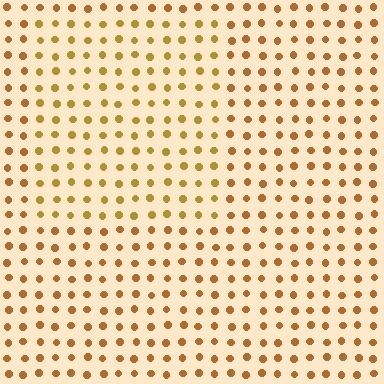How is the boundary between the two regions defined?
The boundary is defined purely by a slight shift in hue (about 19 degrees). Spacing, size, and orientation are identical on both sides.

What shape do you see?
I see a rectangle.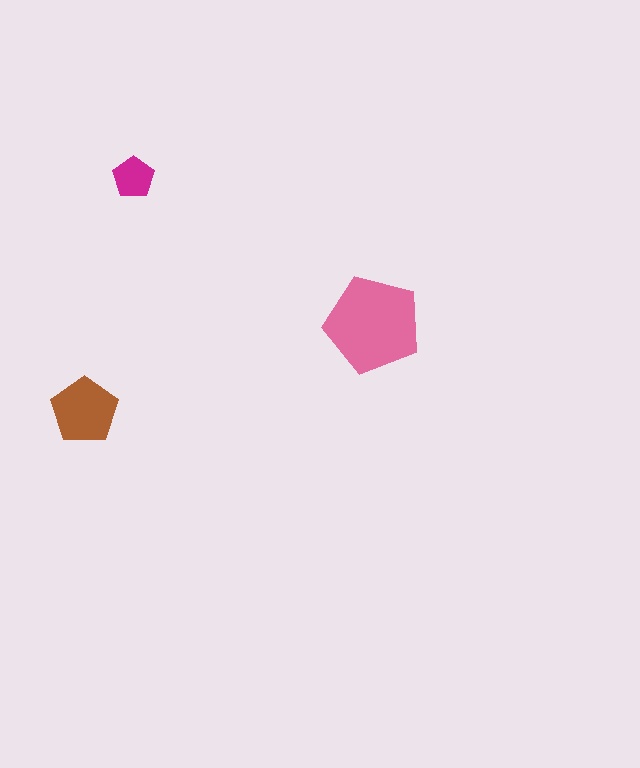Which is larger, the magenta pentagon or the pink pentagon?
The pink one.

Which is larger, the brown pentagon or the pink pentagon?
The pink one.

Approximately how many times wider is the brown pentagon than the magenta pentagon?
About 1.5 times wider.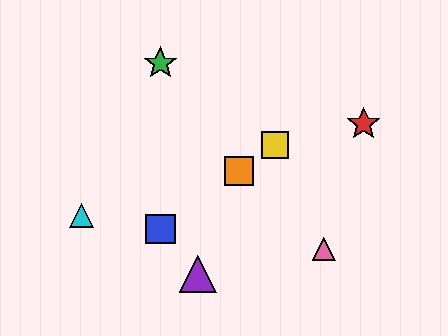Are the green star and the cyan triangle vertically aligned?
No, the green star is at x≈160 and the cyan triangle is at x≈81.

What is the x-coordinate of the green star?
The green star is at x≈160.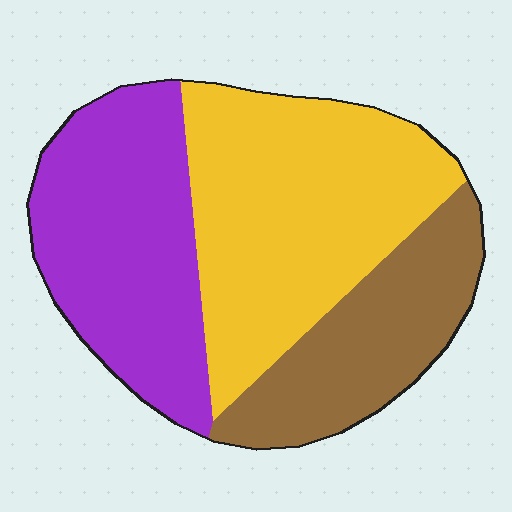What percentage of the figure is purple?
Purple takes up between a quarter and a half of the figure.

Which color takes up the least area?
Brown, at roughly 25%.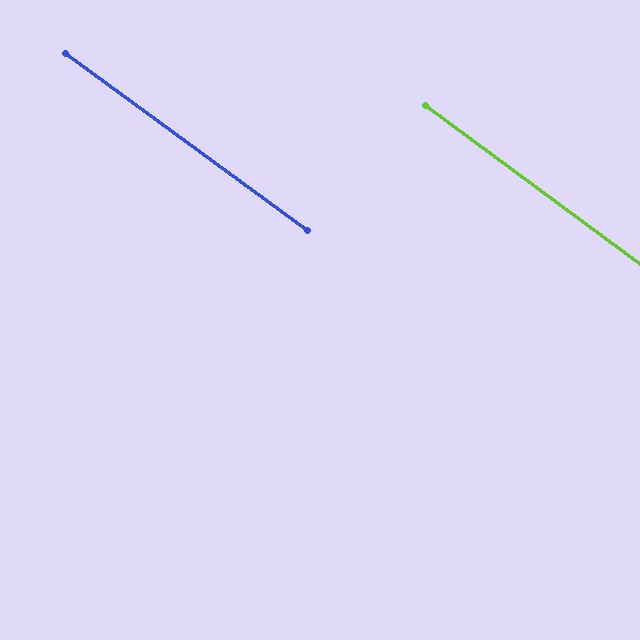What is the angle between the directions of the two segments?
Approximately 0 degrees.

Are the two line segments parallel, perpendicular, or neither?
Parallel — their directions differ by only 0.2°.